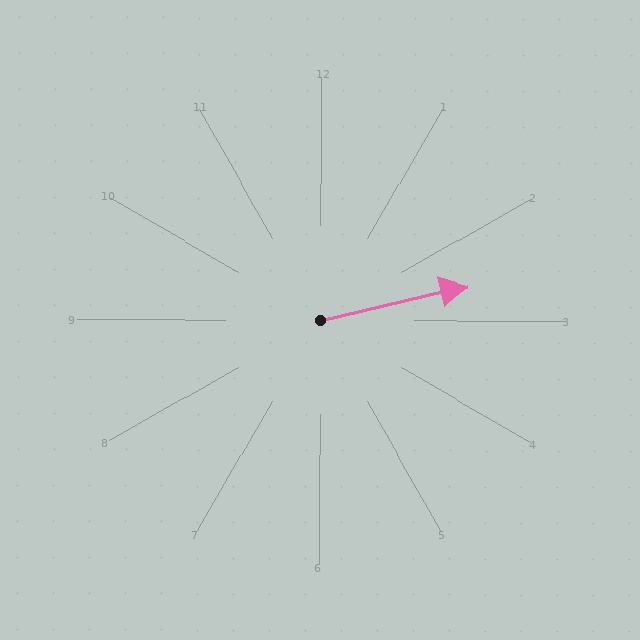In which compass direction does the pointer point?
East.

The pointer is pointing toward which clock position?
Roughly 3 o'clock.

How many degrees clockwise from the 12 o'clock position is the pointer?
Approximately 77 degrees.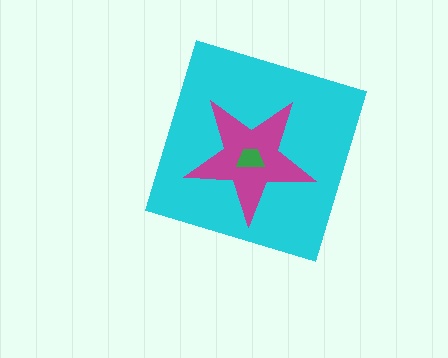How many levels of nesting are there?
3.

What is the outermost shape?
The cyan diamond.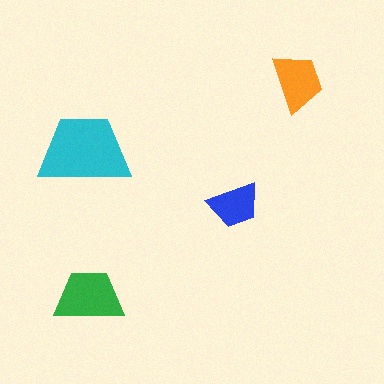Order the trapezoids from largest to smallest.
the cyan one, the green one, the orange one, the blue one.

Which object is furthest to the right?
The orange trapezoid is rightmost.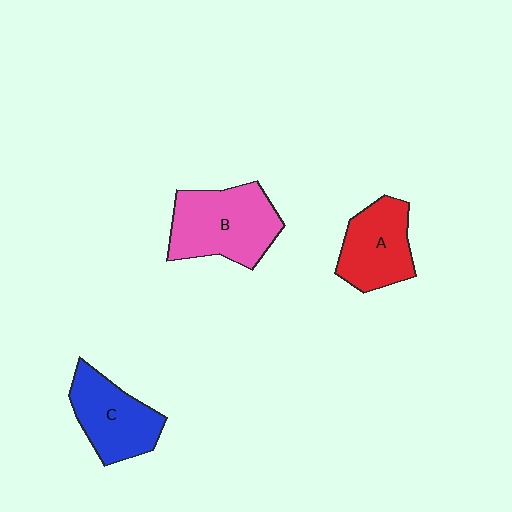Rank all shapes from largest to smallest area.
From largest to smallest: B (pink), C (blue), A (red).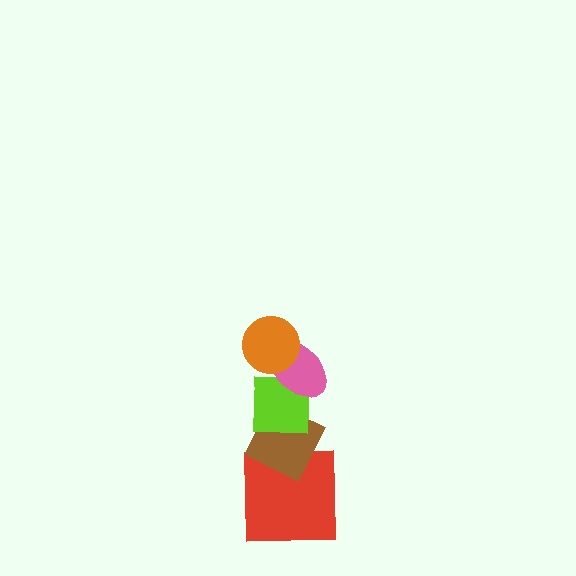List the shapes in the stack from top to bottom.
From top to bottom: the orange circle, the pink ellipse, the lime square, the brown diamond, the red square.